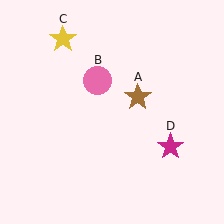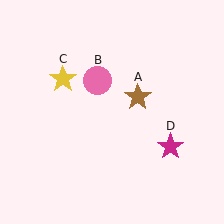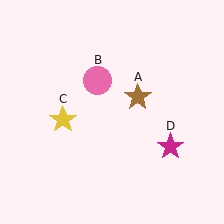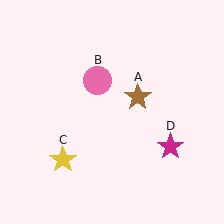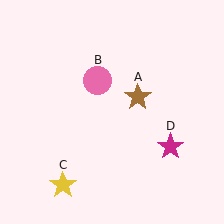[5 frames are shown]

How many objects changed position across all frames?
1 object changed position: yellow star (object C).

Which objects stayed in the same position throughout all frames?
Brown star (object A) and pink circle (object B) and magenta star (object D) remained stationary.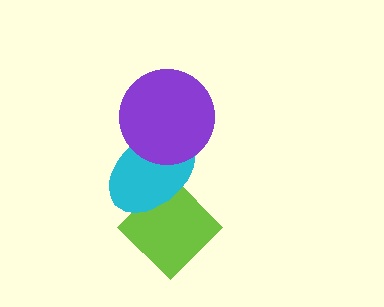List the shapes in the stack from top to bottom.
From top to bottom: the purple circle, the cyan ellipse, the lime diamond.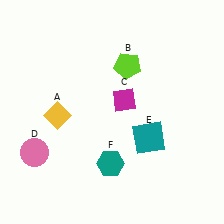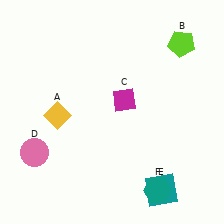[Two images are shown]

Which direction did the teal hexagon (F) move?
The teal hexagon (F) moved right.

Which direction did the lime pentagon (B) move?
The lime pentagon (B) moved right.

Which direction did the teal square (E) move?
The teal square (E) moved down.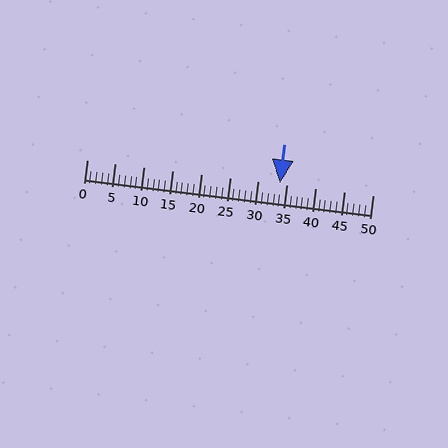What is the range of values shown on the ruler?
The ruler shows values from 0 to 50.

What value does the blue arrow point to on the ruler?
The blue arrow points to approximately 34.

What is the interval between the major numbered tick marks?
The major tick marks are spaced 5 units apart.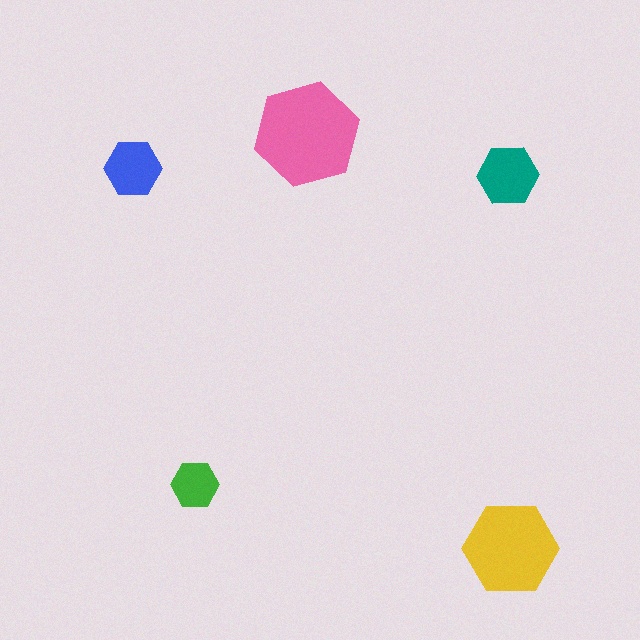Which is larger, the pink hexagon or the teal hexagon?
The pink one.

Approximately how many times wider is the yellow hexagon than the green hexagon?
About 2 times wider.